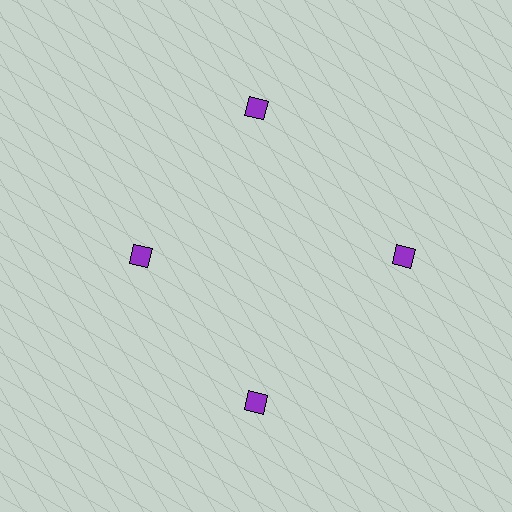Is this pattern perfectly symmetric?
No. The 4 purple squares are arranged in a ring, but one element near the 9 o'clock position is pulled inward toward the center, breaking the 4-fold rotational symmetry.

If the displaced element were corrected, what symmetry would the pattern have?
It would have 4-fold rotational symmetry — the pattern would map onto itself every 90 degrees.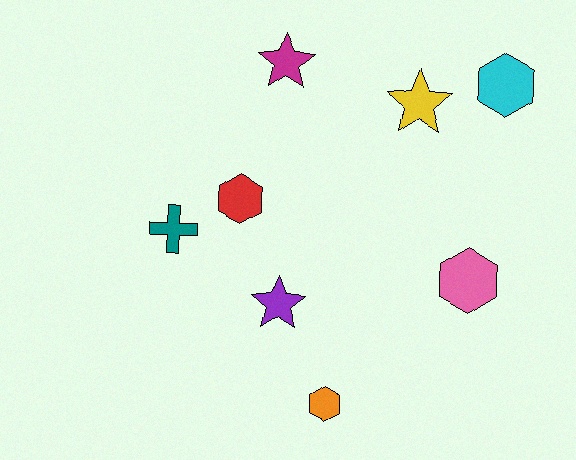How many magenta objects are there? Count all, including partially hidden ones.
There is 1 magenta object.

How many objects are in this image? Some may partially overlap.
There are 8 objects.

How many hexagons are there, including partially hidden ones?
There are 4 hexagons.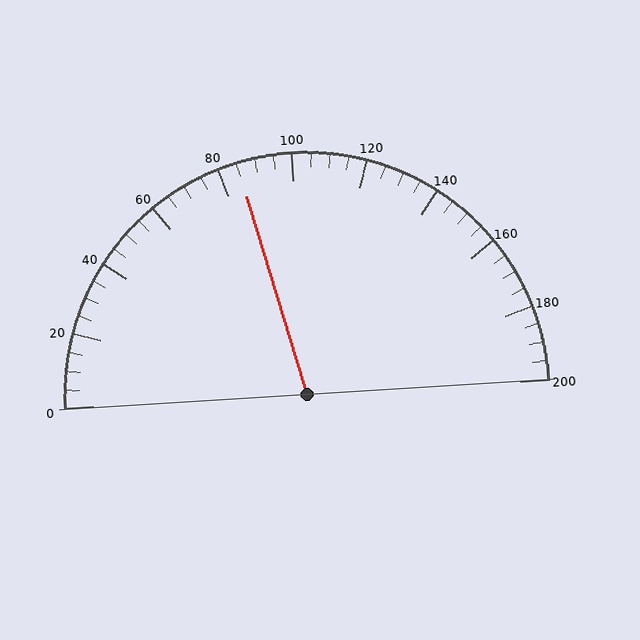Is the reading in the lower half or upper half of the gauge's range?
The reading is in the lower half of the range (0 to 200).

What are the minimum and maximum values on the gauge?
The gauge ranges from 0 to 200.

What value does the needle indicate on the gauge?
The needle indicates approximately 85.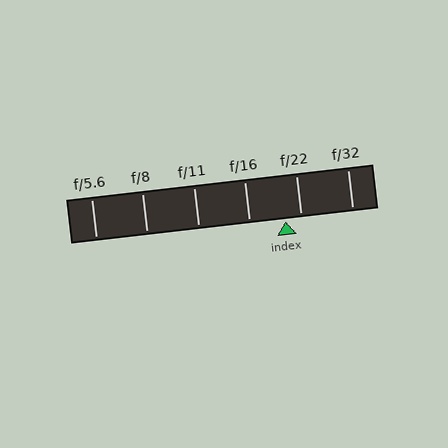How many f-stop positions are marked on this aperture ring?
There are 6 f-stop positions marked.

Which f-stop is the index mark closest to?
The index mark is closest to f/22.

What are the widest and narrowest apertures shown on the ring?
The widest aperture shown is f/5.6 and the narrowest is f/32.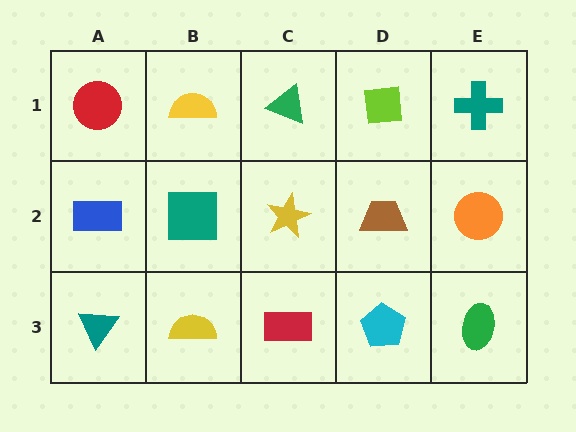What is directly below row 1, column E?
An orange circle.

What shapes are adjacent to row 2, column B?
A yellow semicircle (row 1, column B), a yellow semicircle (row 3, column B), a blue rectangle (row 2, column A), a yellow star (row 2, column C).